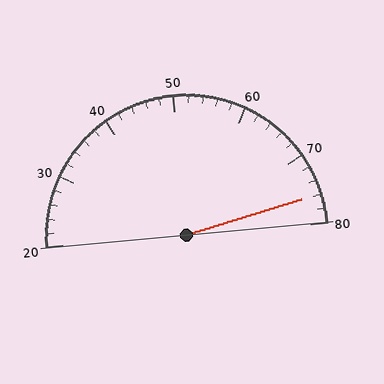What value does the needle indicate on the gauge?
The needle indicates approximately 76.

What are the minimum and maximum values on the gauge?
The gauge ranges from 20 to 80.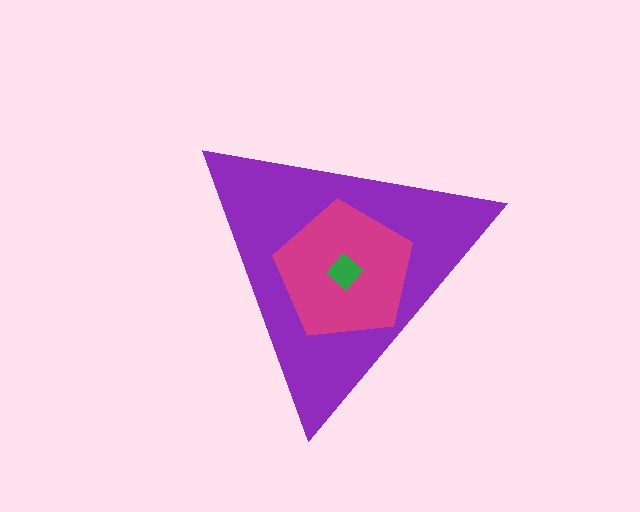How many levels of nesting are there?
3.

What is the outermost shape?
The purple triangle.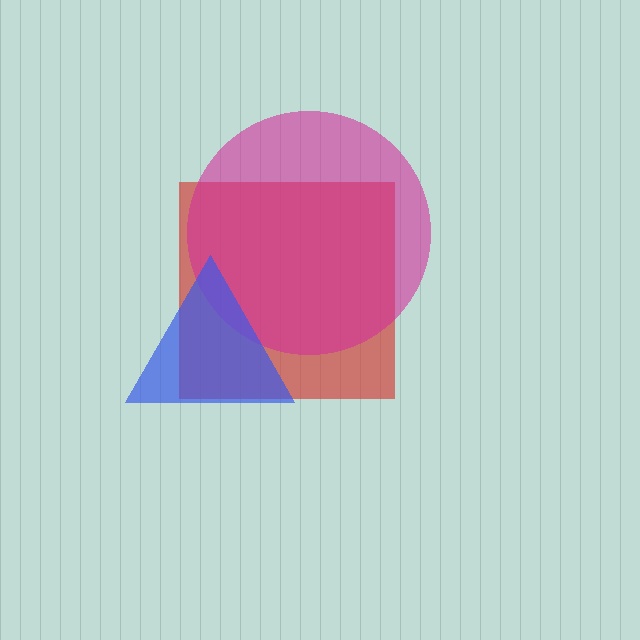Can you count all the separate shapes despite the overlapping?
Yes, there are 3 separate shapes.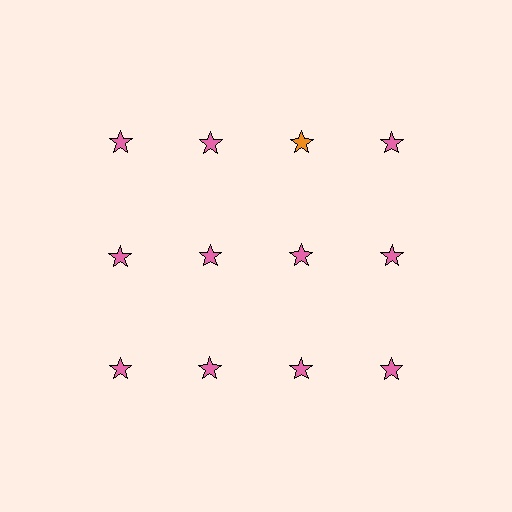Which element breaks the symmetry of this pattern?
The orange star in the top row, center column breaks the symmetry. All other shapes are pink stars.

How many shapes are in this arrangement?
There are 12 shapes arranged in a grid pattern.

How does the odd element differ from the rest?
It has a different color: orange instead of pink.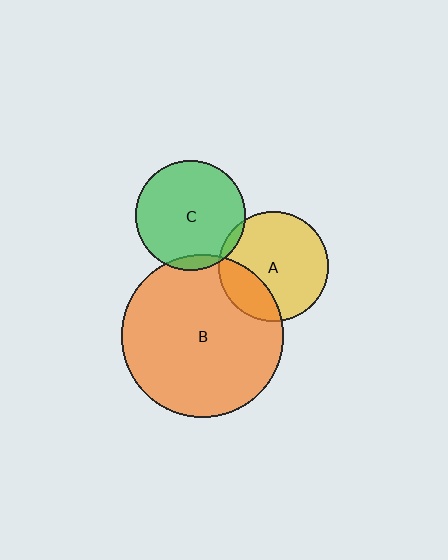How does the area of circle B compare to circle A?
Approximately 2.2 times.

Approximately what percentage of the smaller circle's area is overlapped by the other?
Approximately 25%.